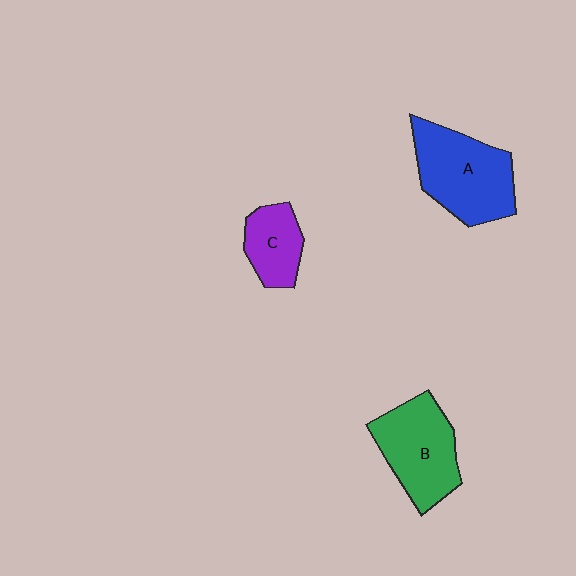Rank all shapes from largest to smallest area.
From largest to smallest: A (blue), B (green), C (purple).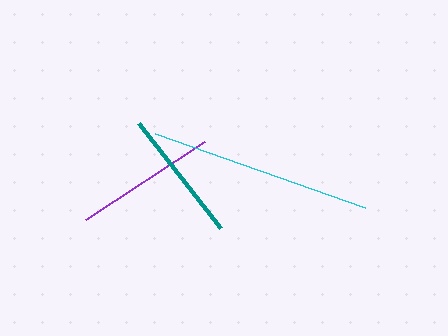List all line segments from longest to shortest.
From longest to shortest: cyan, purple, teal.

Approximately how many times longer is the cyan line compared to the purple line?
The cyan line is approximately 1.6 times the length of the purple line.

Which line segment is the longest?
The cyan line is the longest at approximately 223 pixels.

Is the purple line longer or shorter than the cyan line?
The cyan line is longer than the purple line.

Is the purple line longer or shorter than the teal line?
The purple line is longer than the teal line.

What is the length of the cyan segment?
The cyan segment is approximately 223 pixels long.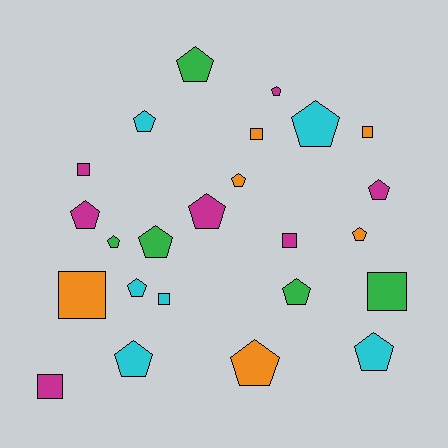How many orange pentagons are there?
There are 3 orange pentagons.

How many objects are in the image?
There are 24 objects.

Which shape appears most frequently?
Pentagon, with 16 objects.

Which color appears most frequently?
Magenta, with 7 objects.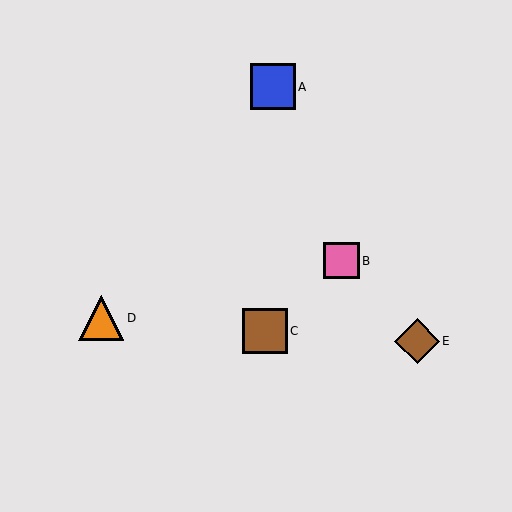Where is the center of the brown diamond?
The center of the brown diamond is at (417, 341).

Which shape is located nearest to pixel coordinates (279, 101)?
The blue square (labeled A) at (273, 87) is nearest to that location.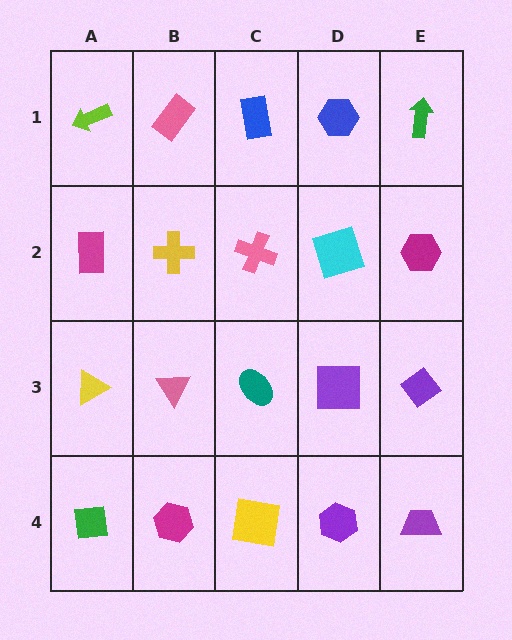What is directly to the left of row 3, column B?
A yellow triangle.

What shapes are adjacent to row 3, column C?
A pink cross (row 2, column C), a yellow square (row 4, column C), a pink triangle (row 3, column B), a purple square (row 3, column D).